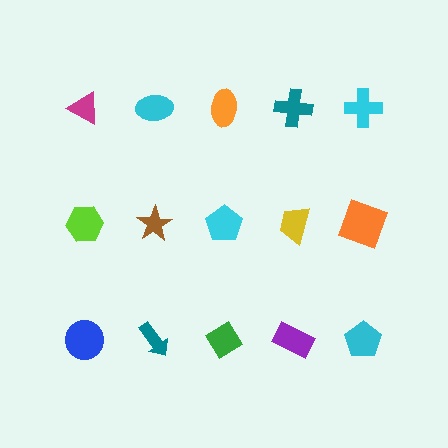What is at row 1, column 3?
An orange ellipse.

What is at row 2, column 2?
A brown star.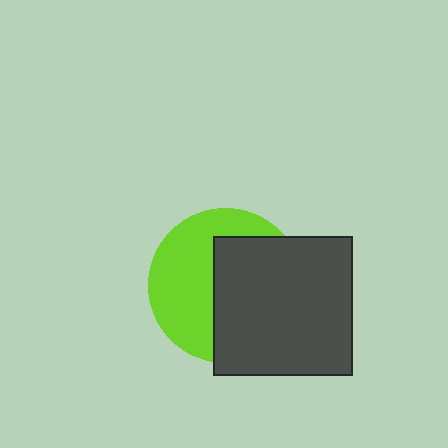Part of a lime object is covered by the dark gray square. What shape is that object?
It is a circle.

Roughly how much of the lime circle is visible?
About half of it is visible (roughly 48%).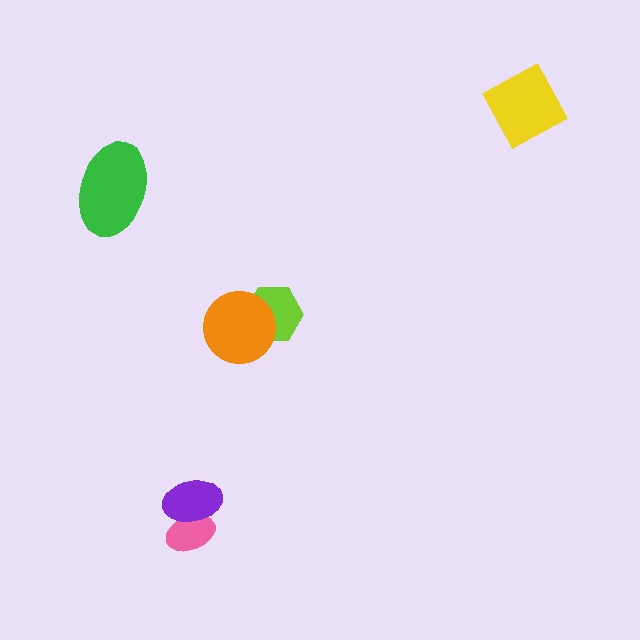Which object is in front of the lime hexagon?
The orange circle is in front of the lime hexagon.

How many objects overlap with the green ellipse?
0 objects overlap with the green ellipse.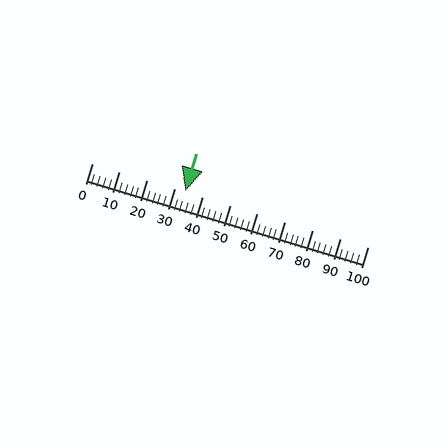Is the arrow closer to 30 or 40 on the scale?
The arrow is closer to 30.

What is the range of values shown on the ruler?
The ruler shows values from 0 to 100.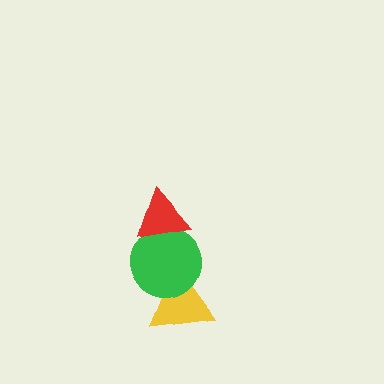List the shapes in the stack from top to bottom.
From top to bottom: the red triangle, the green circle, the yellow triangle.